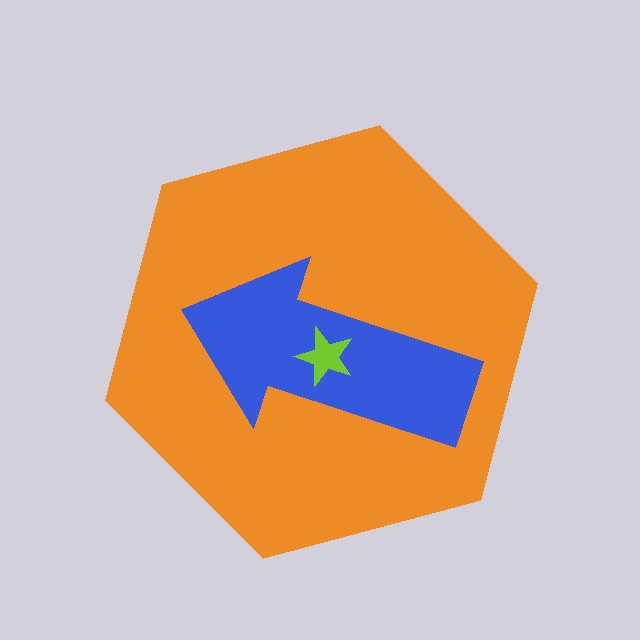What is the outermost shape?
The orange hexagon.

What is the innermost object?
The lime star.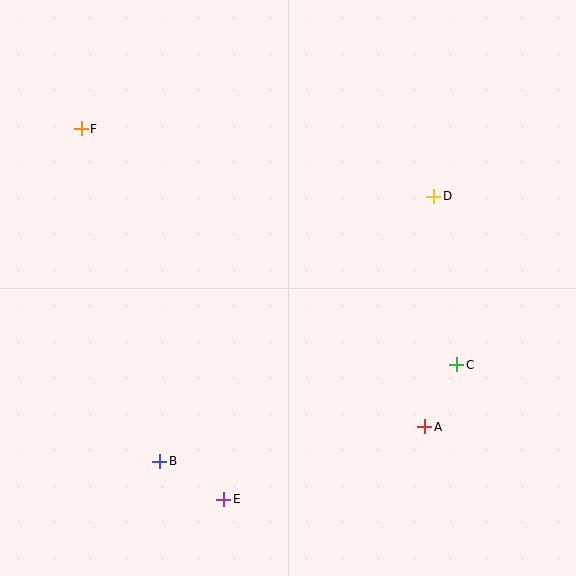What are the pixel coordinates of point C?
Point C is at (457, 365).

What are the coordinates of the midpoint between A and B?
The midpoint between A and B is at (292, 444).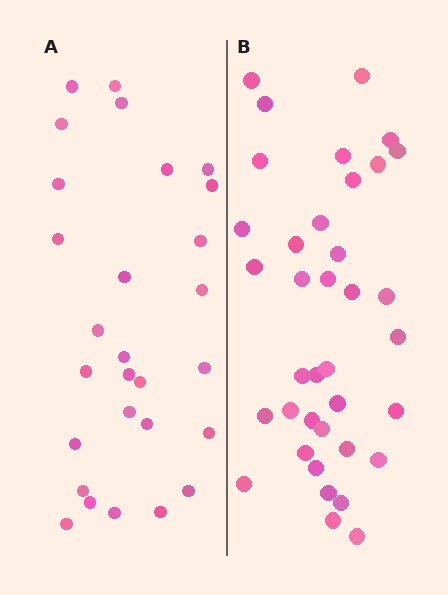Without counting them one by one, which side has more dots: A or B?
Region B (the right region) has more dots.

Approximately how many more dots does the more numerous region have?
Region B has roughly 8 or so more dots than region A.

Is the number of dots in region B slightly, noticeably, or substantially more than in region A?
Region B has noticeably more, but not dramatically so. The ratio is roughly 1.3 to 1.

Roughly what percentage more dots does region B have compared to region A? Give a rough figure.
About 30% more.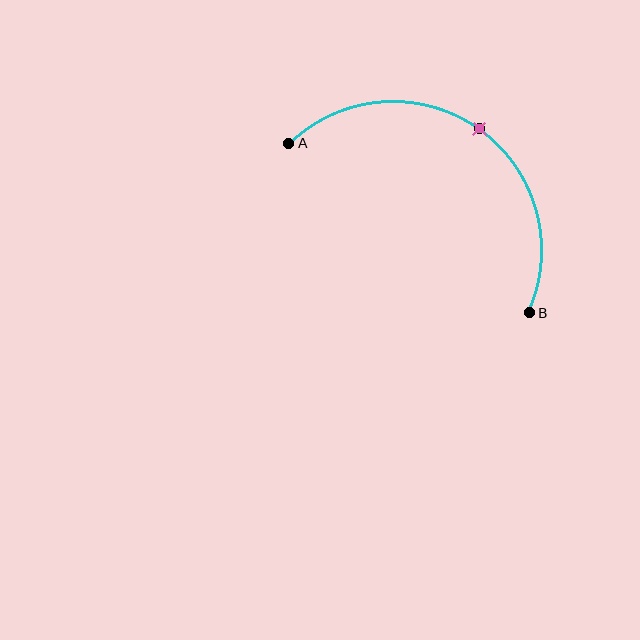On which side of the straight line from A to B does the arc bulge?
The arc bulges above and to the right of the straight line connecting A and B.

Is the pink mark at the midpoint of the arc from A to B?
Yes. The pink mark lies on the arc at equal arc-length from both A and B — it is the arc midpoint.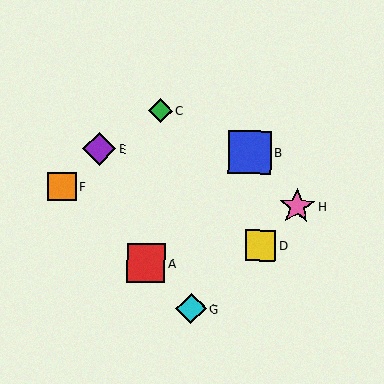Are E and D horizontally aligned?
No, E is at y≈149 and D is at y≈245.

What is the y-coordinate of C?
Object C is at y≈111.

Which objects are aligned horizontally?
Objects B, E are aligned horizontally.